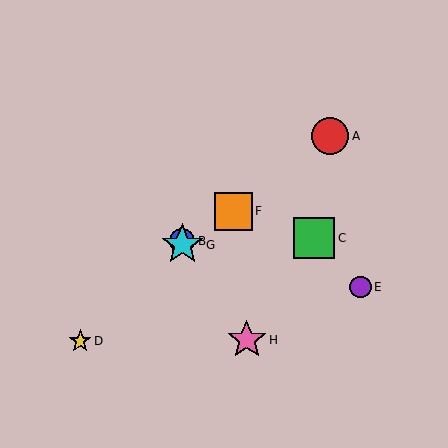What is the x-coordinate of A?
Object A is at x≈330.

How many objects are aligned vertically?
2 objects (B, G) are aligned vertically.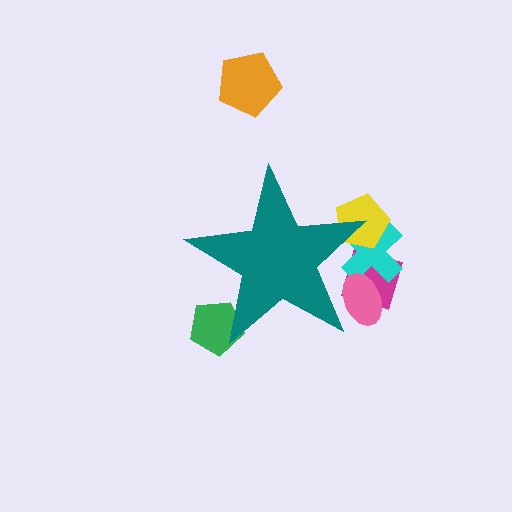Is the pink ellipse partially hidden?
Yes, the pink ellipse is partially hidden behind the teal star.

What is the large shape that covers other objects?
A teal star.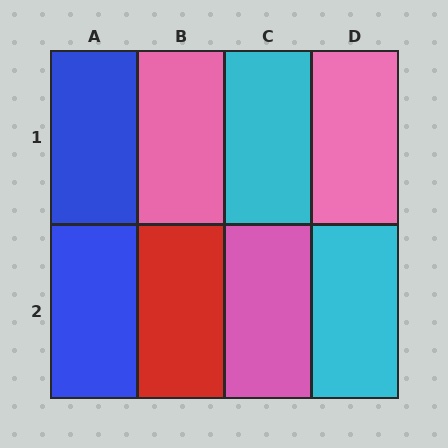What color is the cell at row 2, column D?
Cyan.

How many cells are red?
1 cell is red.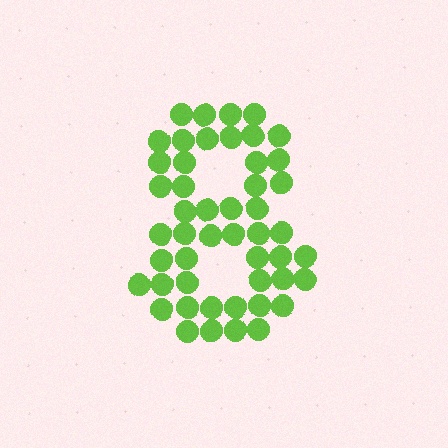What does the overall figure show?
The overall figure shows the digit 8.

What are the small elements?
The small elements are circles.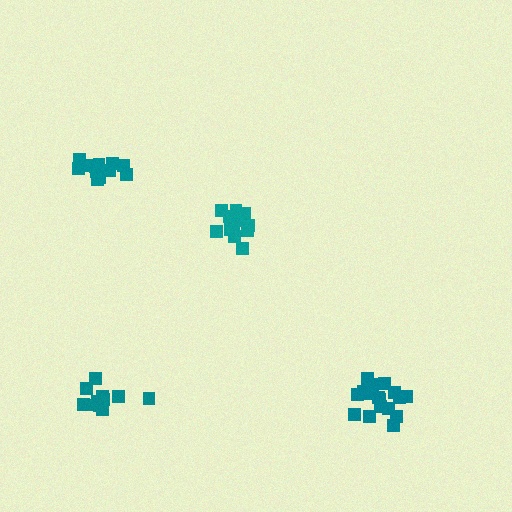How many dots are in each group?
Group 1: 12 dots, Group 2: 17 dots, Group 3: 11 dots, Group 4: 14 dots (54 total).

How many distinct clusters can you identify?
There are 4 distinct clusters.